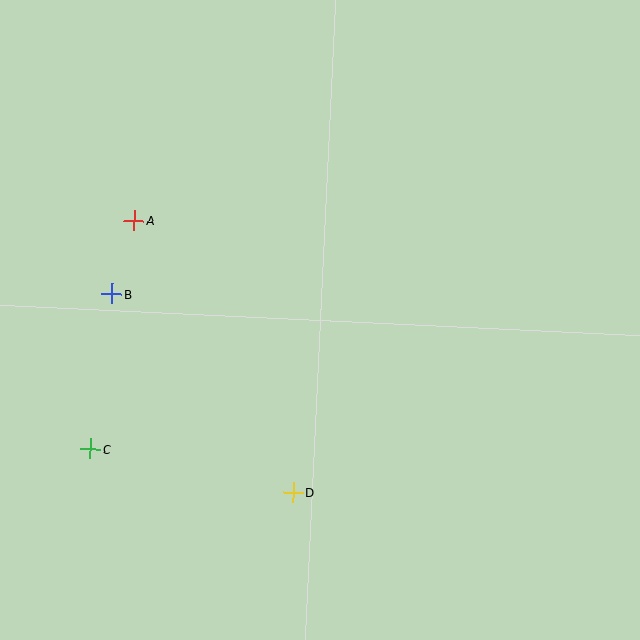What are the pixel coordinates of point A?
Point A is at (134, 220).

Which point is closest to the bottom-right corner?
Point D is closest to the bottom-right corner.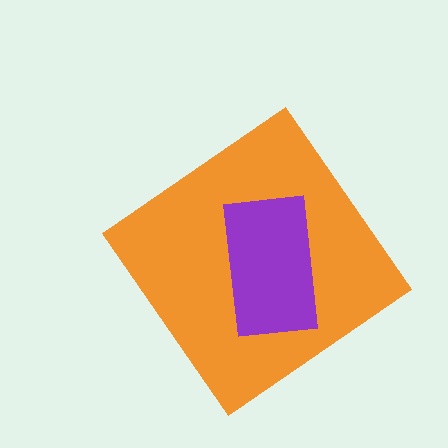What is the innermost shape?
The purple rectangle.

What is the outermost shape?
The orange diamond.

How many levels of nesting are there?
2.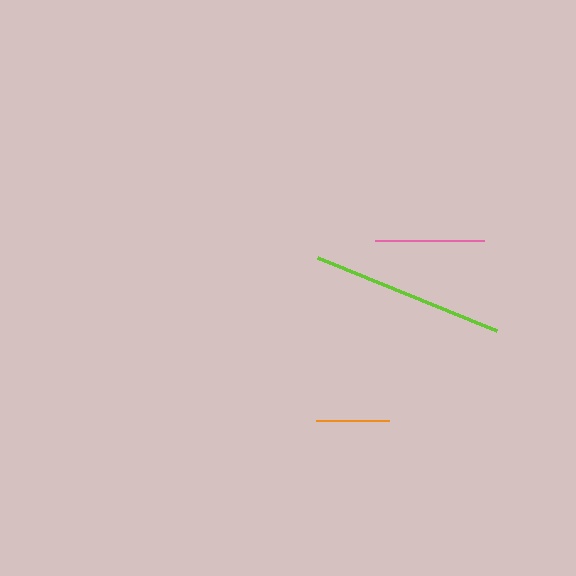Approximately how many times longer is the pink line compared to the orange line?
The pink line is approximately 1.5 times the length of the orange line.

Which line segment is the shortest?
The orange line is the shortest at approximately 74 pixels.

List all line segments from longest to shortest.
From longest to shortest: lime, pink, orange.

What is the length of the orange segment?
The orange segment is approximately 74 pixels long.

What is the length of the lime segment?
The lime segment is approximately 194 pixels long.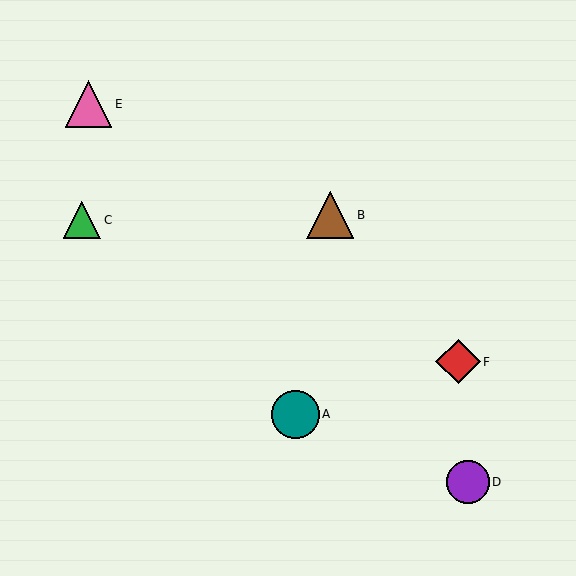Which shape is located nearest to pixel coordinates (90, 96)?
The pink triangle (labeled E) at (88, 104) is nearest to that location.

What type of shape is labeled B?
Shape B is a brown triangle.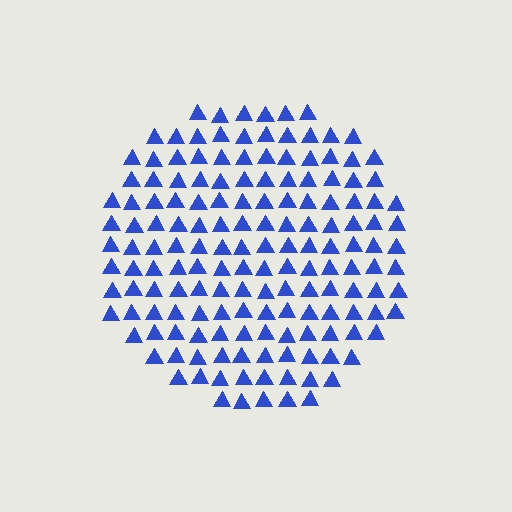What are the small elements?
The small elements are triangles.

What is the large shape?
The large shape is a circle.